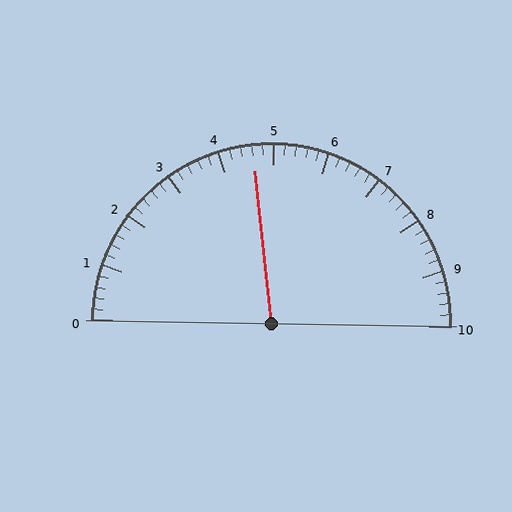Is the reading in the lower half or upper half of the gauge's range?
The reading is in the lower half of the range (0 to 10).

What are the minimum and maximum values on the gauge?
The gauge ranges from 0 to 10.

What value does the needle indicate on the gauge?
The needle indicates approximately 4.6.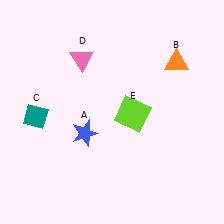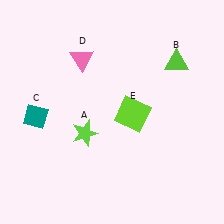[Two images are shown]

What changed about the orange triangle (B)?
In Image 1, B is orange. In Image 2, it changed to lime.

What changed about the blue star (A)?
In Image 1, A is blue. In Image 2, it changed to lime.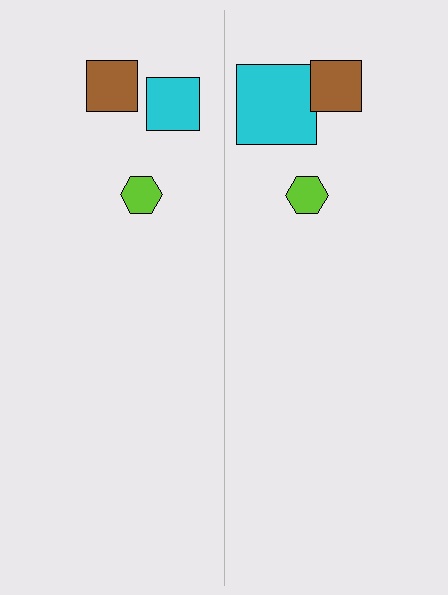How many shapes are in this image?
There are 6 shapes in this image.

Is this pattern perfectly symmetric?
No, the pattern is not perfectly symmetric. The cyan square on the right side has a different size than its mirror counterpart.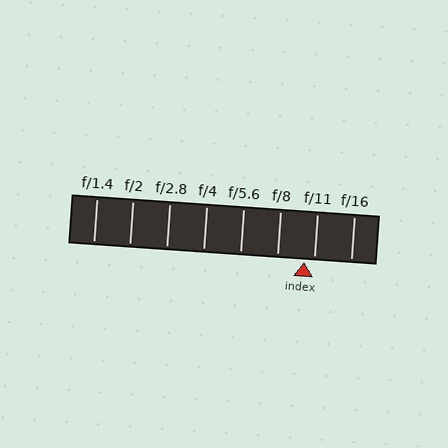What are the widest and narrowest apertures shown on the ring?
The widest aperture shown is f/1.4 and the narrowest is f/16.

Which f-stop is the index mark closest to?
The index mark is closest to f/11.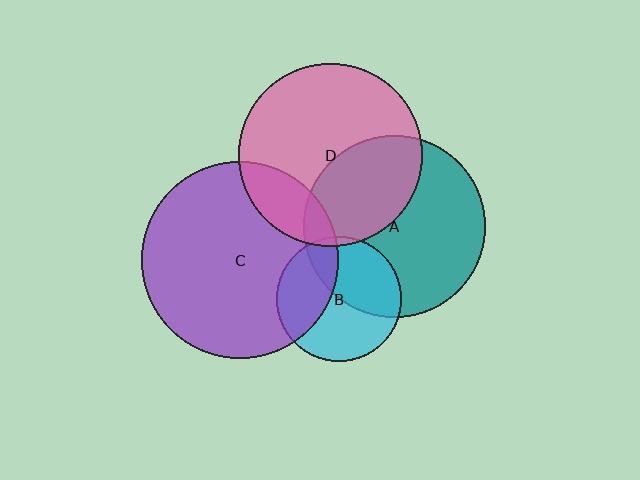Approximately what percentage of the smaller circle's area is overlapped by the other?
Approximately 10%.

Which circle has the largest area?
Circle C (purple).